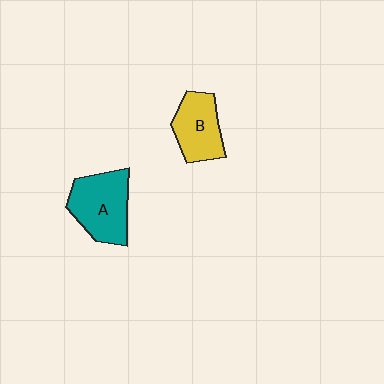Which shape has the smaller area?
Shape B (yellow).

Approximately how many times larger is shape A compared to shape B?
Approximately 1.3 times.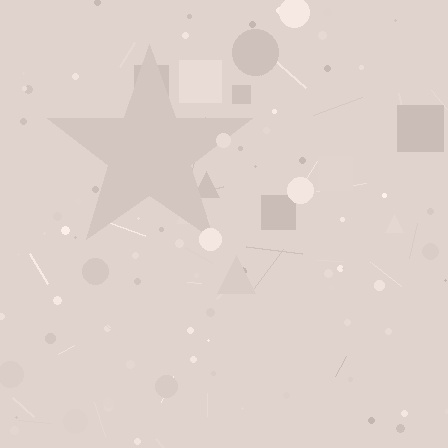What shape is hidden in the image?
A star is hidden in the image.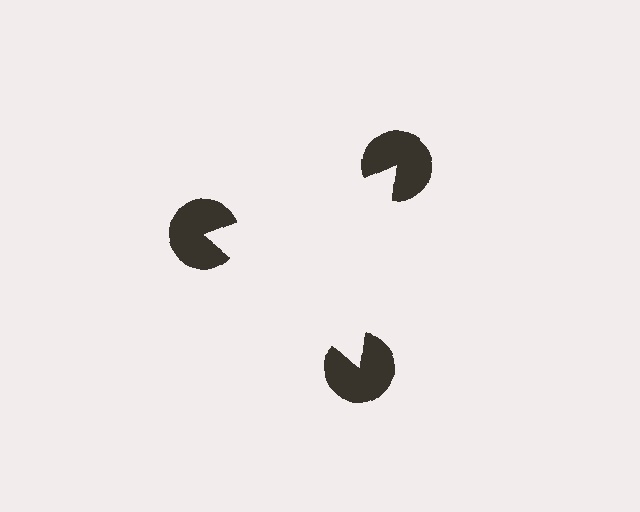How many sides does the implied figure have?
3 sides.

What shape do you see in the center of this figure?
An illusory triangle — its edges are inferred from the aligned wedge cuts in the pac-man discs, not physically drawn.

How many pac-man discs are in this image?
There are 3 — one at each vertex of the illusory triangle.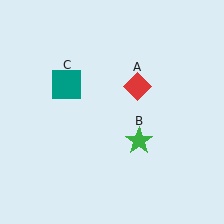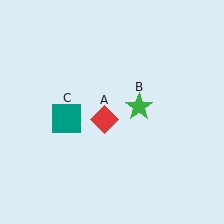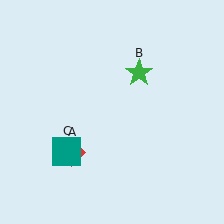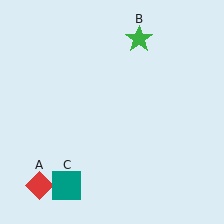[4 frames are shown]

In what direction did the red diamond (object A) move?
The red diamond (object A) moved down and to the left.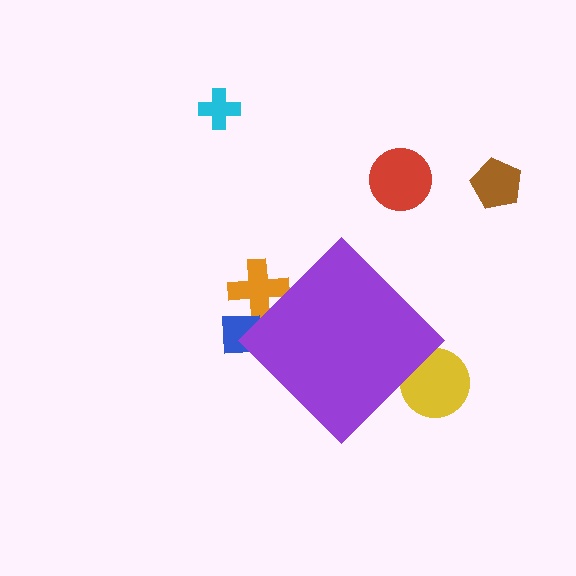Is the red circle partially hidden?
No, the red circle is fully visible.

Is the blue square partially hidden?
Yes, the blue square is partially hidden behind the purple diamond.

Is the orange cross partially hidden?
Yes, the orange cross is partially hidden behind the purple diamond.